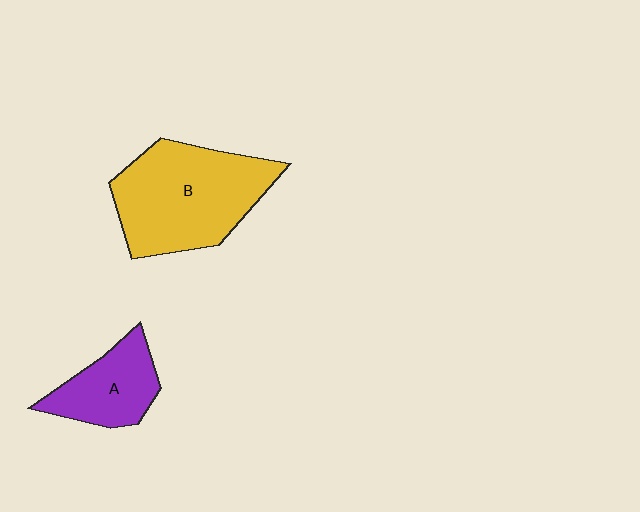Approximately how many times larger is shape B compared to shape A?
Approximately 2.0 times.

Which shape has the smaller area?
Shape A (purple).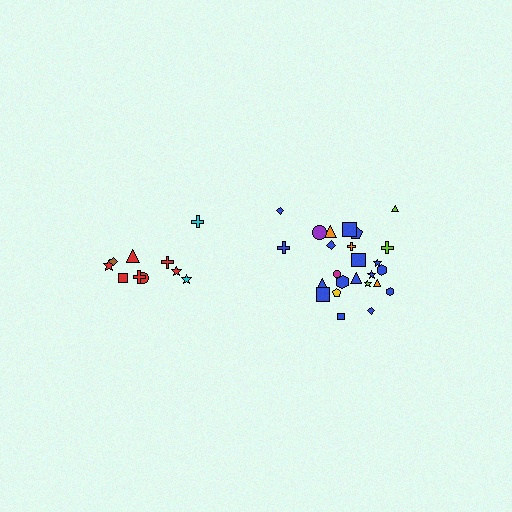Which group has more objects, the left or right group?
The right group.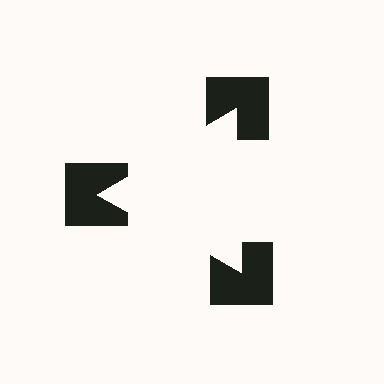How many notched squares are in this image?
There are 3 — one at each vertex of the illusory triangle.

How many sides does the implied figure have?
3 sides.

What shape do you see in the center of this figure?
An illusory triangle — its edges are inferred from the aligned wedge cuts in the notched squares, not physically drawn.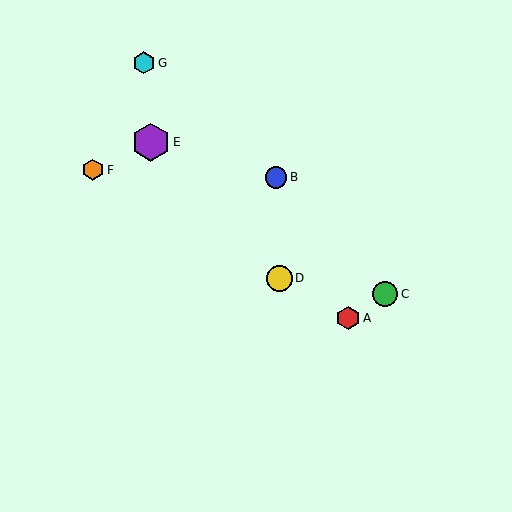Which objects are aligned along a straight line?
Objects A, D, F are aligned along a straight line.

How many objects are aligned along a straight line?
3 objects (A, D, F) are aligned along a straight line.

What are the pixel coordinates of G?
Object G is at (144, 63).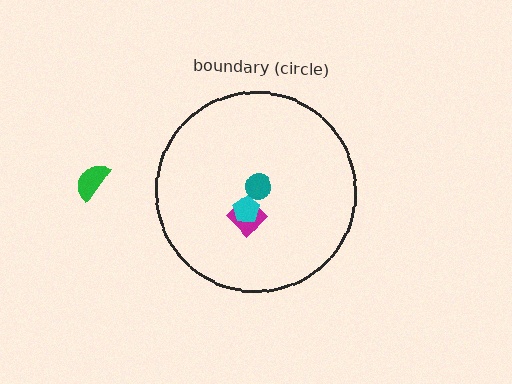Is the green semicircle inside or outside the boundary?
Outside.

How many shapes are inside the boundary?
3 inside, 1 outside.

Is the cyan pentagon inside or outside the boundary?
Inside.